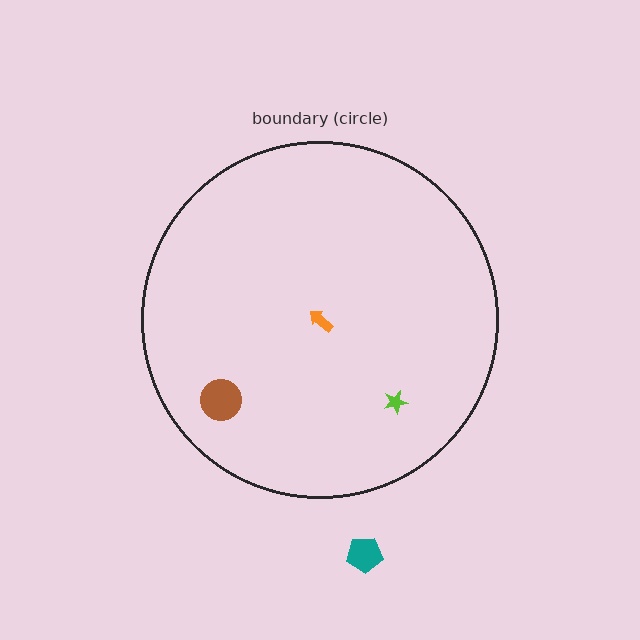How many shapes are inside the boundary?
3 inside, 1 outside.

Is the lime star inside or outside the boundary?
Inside.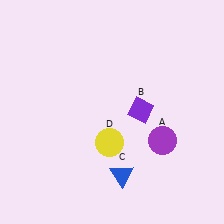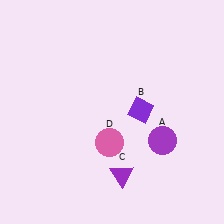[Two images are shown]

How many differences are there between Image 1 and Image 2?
There are 2 differences between the two images.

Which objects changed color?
C changed from blue to purple. D changed from yellow to pink.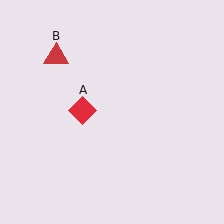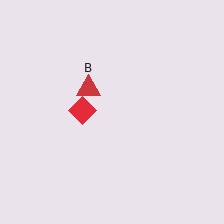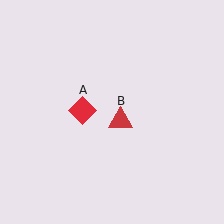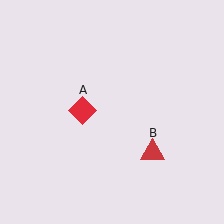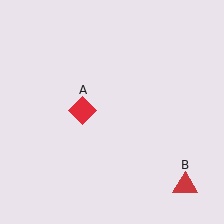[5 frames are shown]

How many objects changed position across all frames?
1 object changed position: red triangle (object B).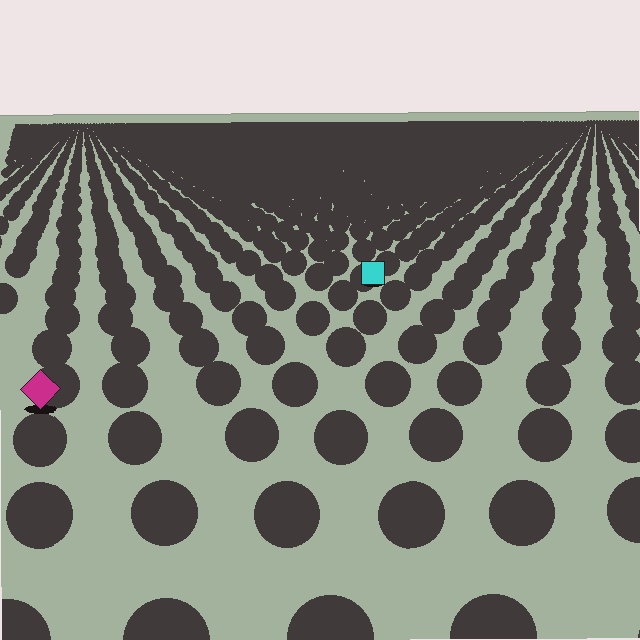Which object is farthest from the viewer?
The cyan square is farthest from the viewer. It appears smaller and the ground texture around it is denser.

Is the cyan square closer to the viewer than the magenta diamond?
No. The magenta diamond is closer — you can tell from the texture gradient: the ground texture is coarser near it.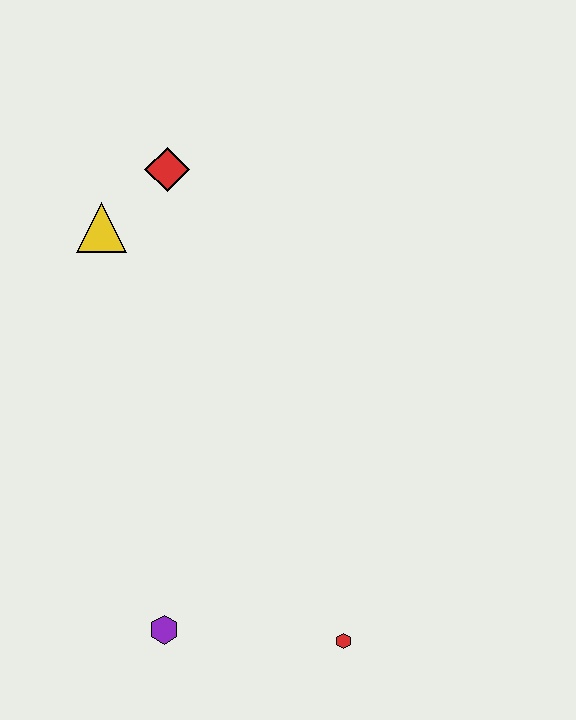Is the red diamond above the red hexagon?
Yes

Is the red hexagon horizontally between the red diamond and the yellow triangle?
No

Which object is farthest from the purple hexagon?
The red diamond is farthest from the purple hexagon.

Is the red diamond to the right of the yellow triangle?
Yes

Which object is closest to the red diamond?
The yellow triangle is closest to the red diamond.